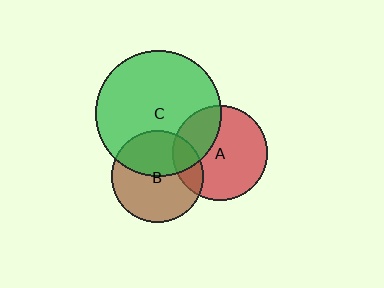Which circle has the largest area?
Circle C (green).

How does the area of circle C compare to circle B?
Approximately 1.9 times.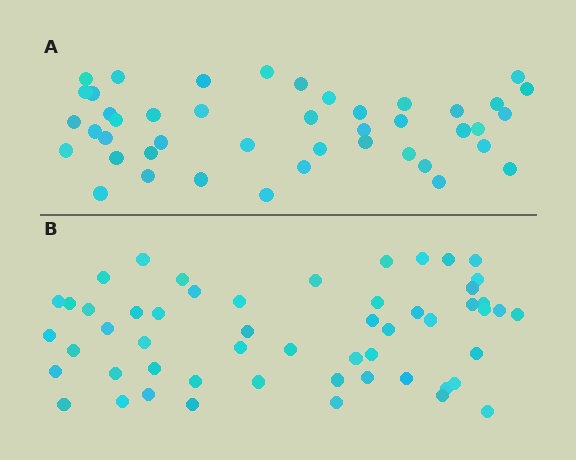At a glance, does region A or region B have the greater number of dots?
Region B (the bottom region) has more dots.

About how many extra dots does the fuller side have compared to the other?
Region B has roughly 10 or so more dots than region A.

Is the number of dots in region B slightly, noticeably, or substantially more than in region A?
Region B has only slightly more — the two regions are fairly close. The ratio is roughly 1.2 to 1.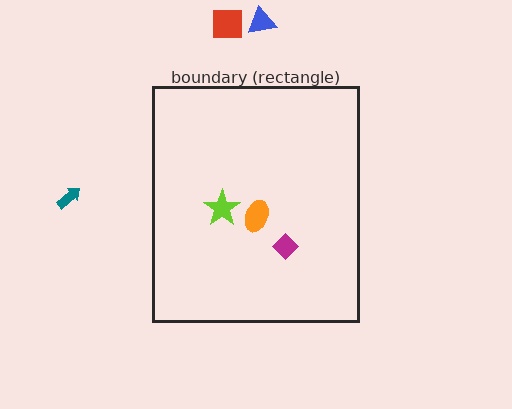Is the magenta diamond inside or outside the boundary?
Inside.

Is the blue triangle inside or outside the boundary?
Outside.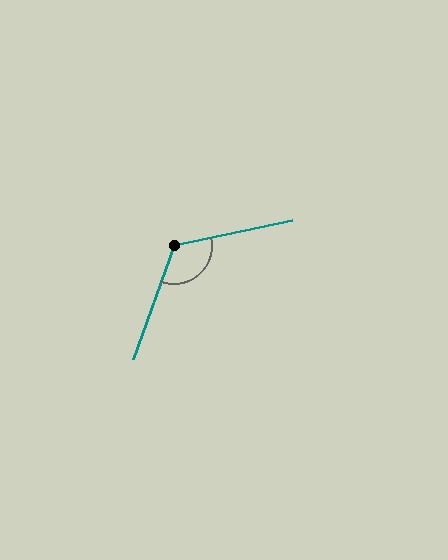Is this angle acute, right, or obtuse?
It is obtuse.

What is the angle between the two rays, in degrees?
Approximately 122 degrees.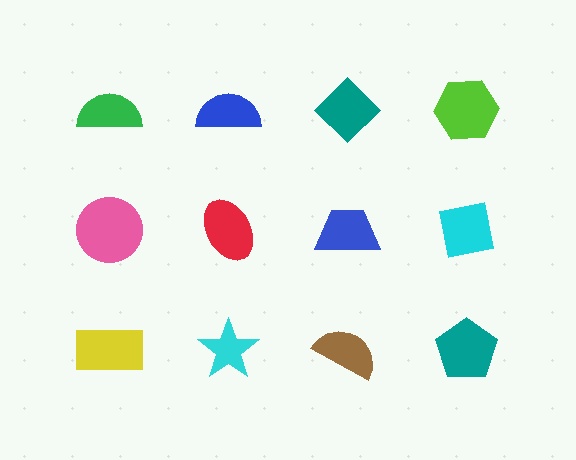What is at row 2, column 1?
A pink circle.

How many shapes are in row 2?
4 shapes.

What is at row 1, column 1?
A green semicircle.